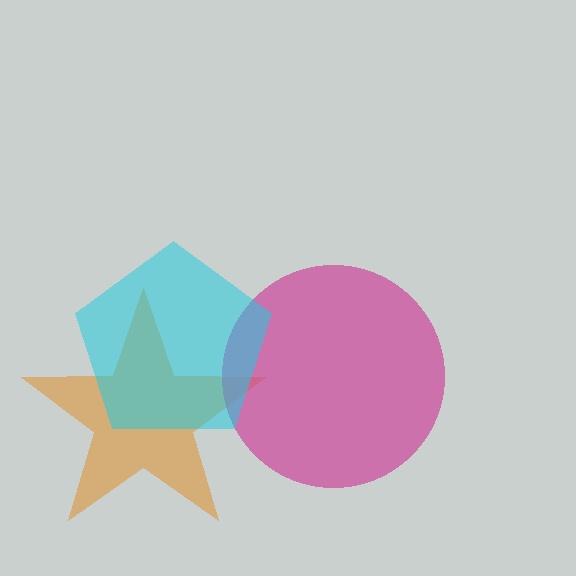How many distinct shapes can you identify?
There are 3 distinct shapes: an orange star, a magenta circle, a cyan pentagon.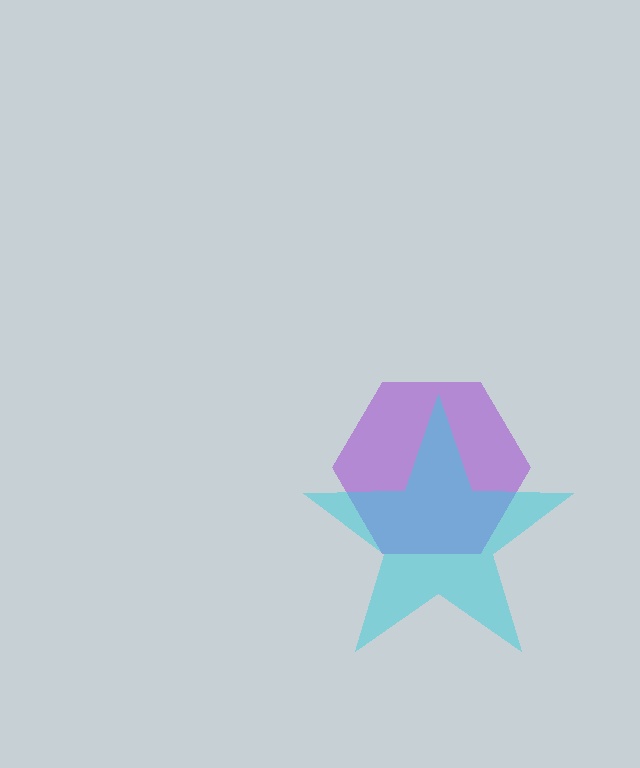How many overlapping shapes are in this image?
There are 2 overlapping shapes in the image.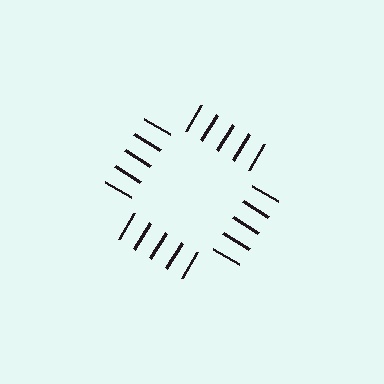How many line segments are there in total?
20 — 5 along each of the 4 edges.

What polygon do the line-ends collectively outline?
An illusory square — the line segments terminate on its edges but no continuous stroke is drawn.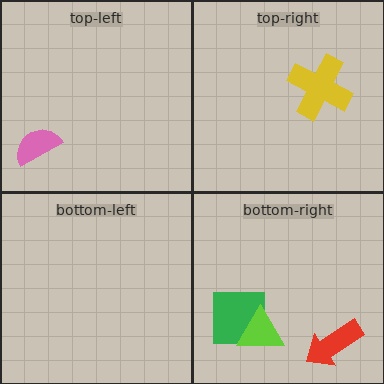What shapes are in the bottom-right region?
The green square, the red arrow, the lime triangle.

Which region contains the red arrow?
The bottom-right region.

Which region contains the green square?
The bottom-right region.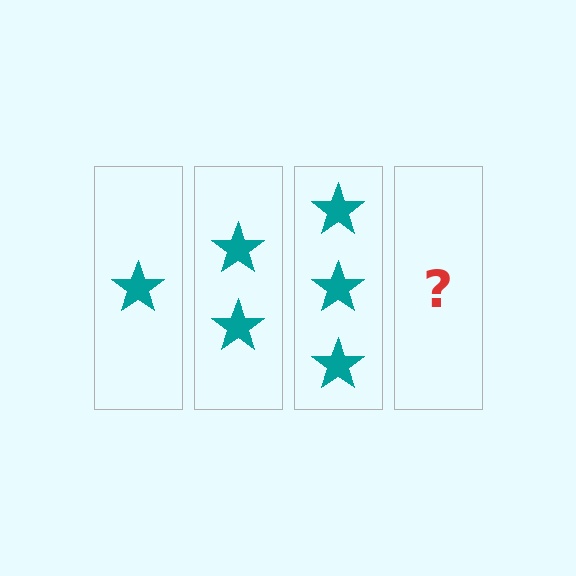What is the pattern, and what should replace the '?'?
The pattern is that each step adds one more star. The '?' should be 4 stars.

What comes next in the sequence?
The next element should be 4 stars.